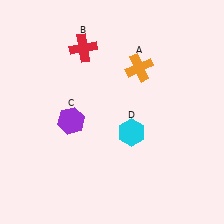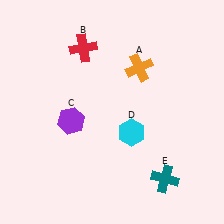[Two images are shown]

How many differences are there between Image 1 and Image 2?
There is 1 difference between the two images.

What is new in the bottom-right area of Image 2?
A teal cross (E) was added in the bottom-right area of Image 2.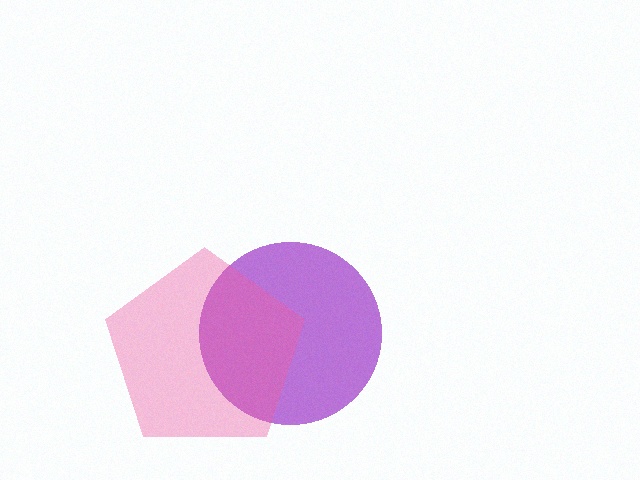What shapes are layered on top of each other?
The layered shapes are: a purple circle, a pink pentagon.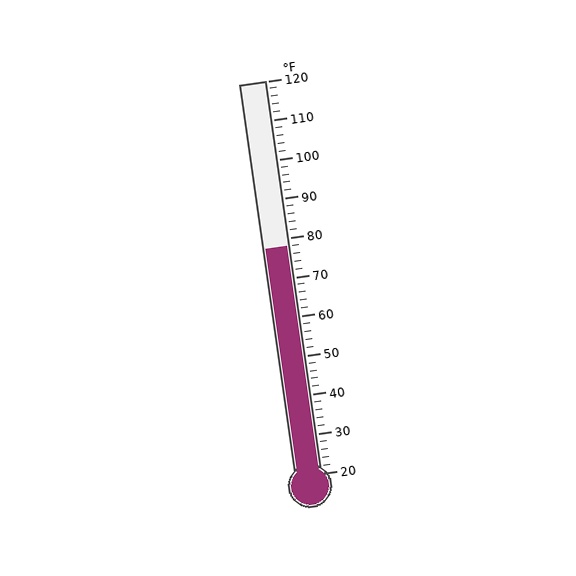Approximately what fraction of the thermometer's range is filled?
The thermometer is filled to approximately 60% of its range.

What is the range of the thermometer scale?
The thermometer scale ranges from 20°F to 120°F.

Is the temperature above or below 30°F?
The temperature is above 30°F.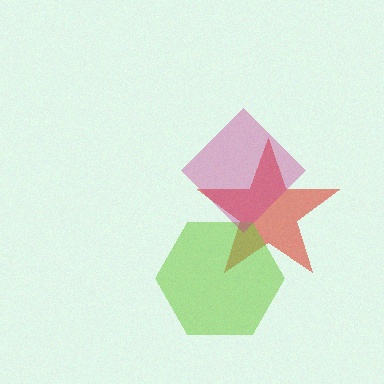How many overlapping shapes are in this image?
There are 3 overlapping shapes in the image.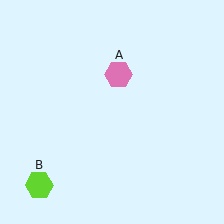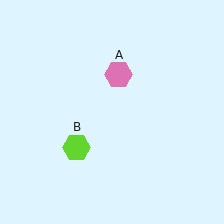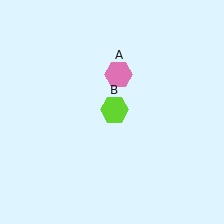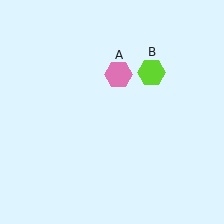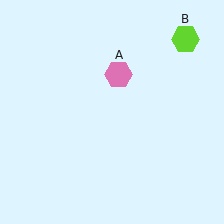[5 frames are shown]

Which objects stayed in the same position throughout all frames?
Pink hexagon (object A) remained stationary.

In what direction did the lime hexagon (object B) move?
The lime hexagon (object B) moved up and to the right.